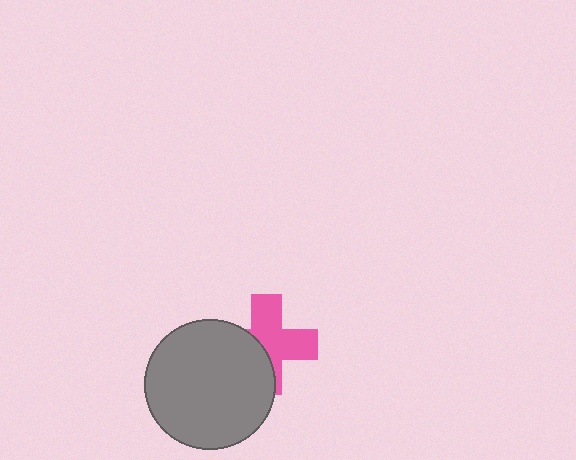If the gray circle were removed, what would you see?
You would see the complete pink cross.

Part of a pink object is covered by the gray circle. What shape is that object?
It is a cross.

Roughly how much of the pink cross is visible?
About half of it is visible (roughly 58%).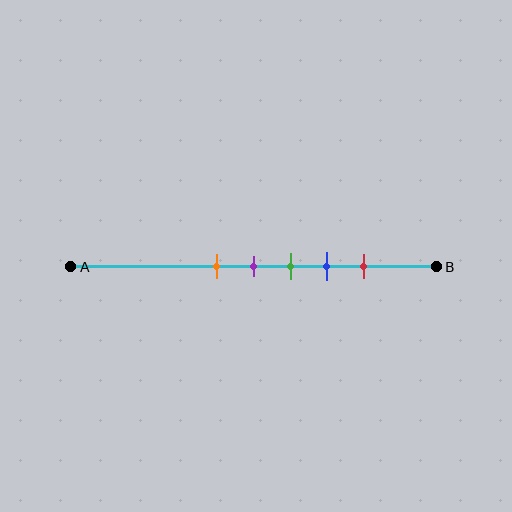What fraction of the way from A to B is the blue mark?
The blue mark is approximately 70% (0.7) of the way from A to B.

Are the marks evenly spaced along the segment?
Yes, the marks are approximately evenly spaced.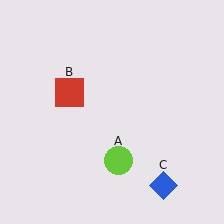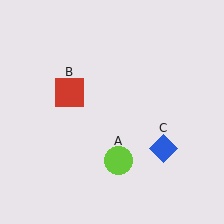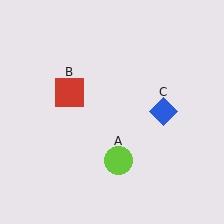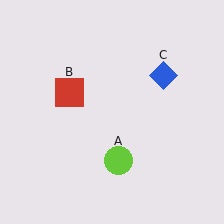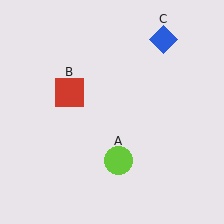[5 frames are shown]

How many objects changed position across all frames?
1 object changed position: blue diamond (object C).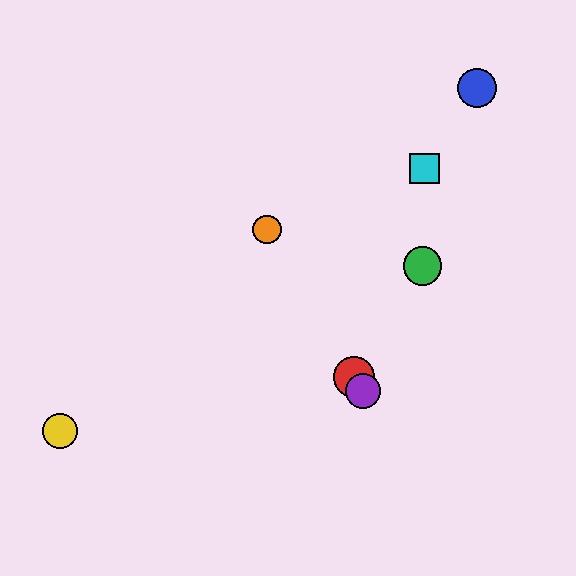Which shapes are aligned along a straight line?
The red circle, the purple circle, the orange circle are aligned along a straight line.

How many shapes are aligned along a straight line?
3 shapes (the red circle, the purple circle, the orange circle) are aligned along a straight line.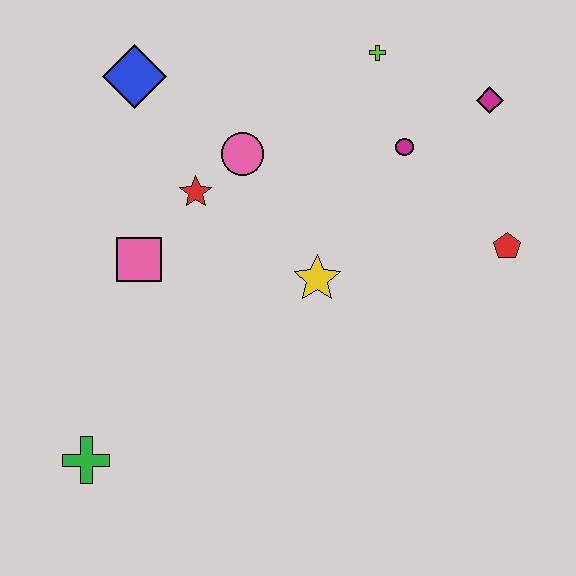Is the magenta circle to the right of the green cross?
Yes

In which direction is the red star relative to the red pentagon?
The red star is to the left of the red pentagon.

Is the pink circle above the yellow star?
Yes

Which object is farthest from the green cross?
The magenta diamond is farthest from the green cross.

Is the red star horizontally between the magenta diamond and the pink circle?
No